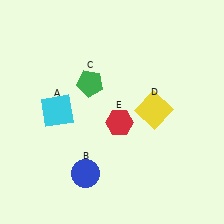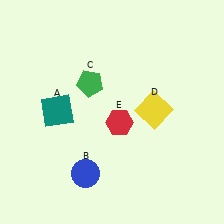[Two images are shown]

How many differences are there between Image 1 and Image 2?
There is 1 difference between the two images.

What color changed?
The square (A) changed from cyan in Image 1 to teal in Image 2.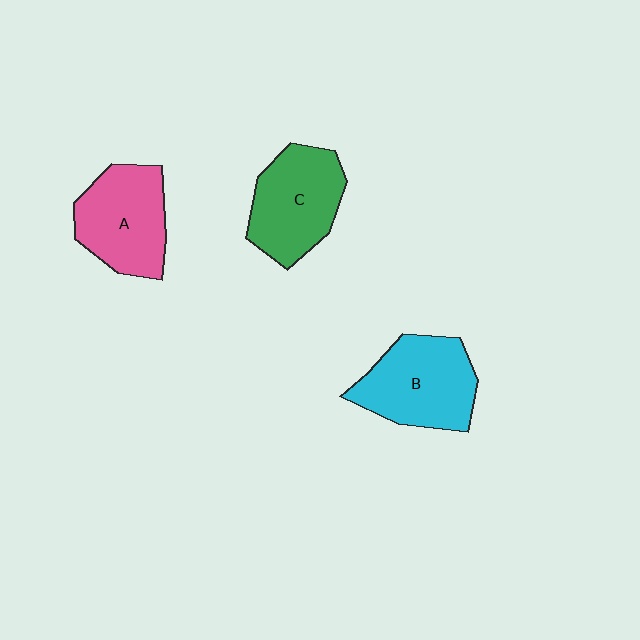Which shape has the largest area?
Shape B (cyan).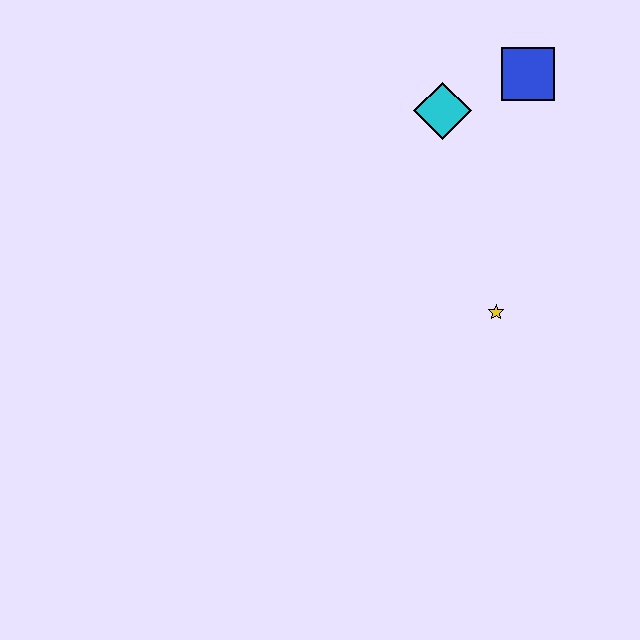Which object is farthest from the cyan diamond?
The yellow star is farthest from the cyan diamond.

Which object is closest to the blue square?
The cyan diamond is closest to the blue square.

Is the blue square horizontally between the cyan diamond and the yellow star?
No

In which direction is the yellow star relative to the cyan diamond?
The yellow star is below the cyan diamond.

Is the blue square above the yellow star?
Yes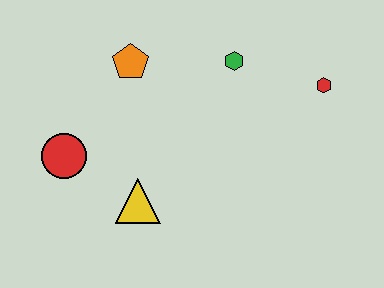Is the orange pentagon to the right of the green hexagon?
No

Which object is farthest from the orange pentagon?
The red hexagon is farthest from the orange pentagon.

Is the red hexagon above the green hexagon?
No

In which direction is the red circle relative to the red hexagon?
The red circle is to the left of the red hexagon.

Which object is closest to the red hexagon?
The green hexagon is closest to the red hexagon.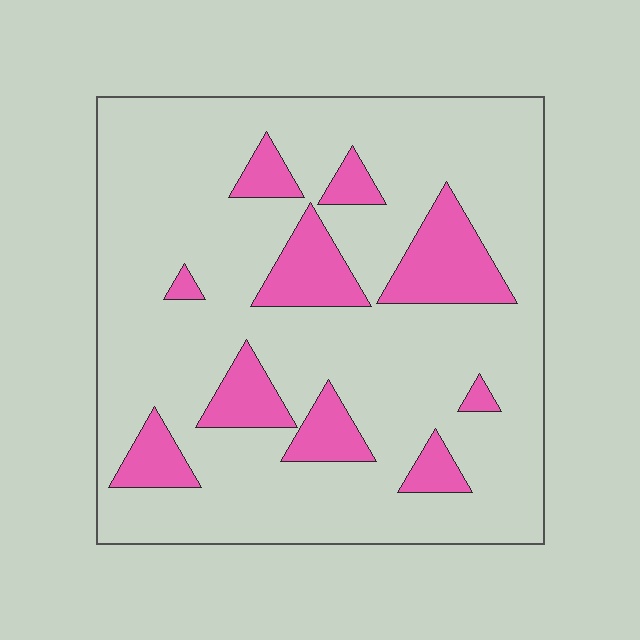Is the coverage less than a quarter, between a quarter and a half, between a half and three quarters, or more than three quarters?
Less than a quarter.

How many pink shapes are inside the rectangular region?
10.